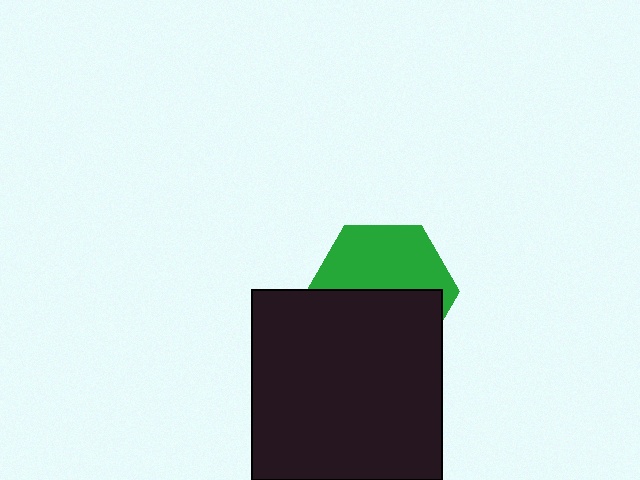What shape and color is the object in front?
The object in front is a black square.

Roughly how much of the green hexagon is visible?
About half of it is visible (roughly 50%).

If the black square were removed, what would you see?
You would see the complete green hexagon.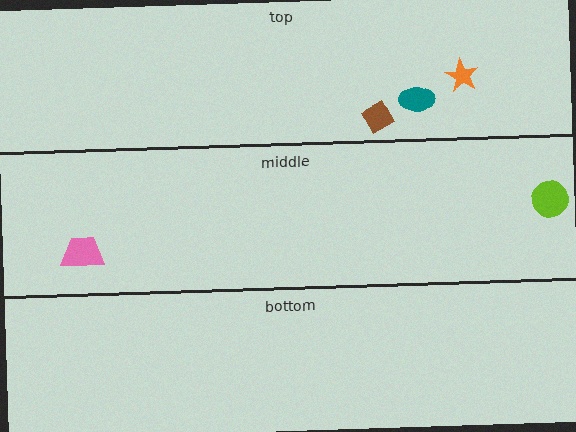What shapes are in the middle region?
The lime circle, the pink trapezoid.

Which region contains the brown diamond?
The top region.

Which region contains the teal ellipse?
The top region.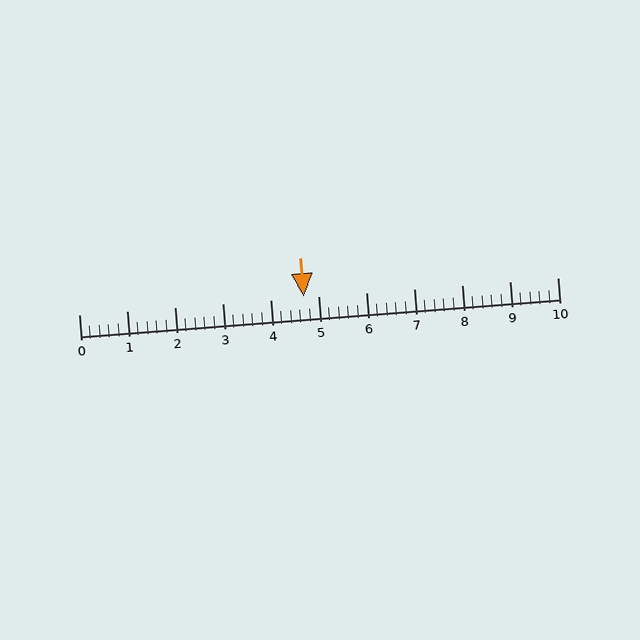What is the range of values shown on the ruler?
The ruler shows values from 0 to 10.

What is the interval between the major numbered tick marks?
The major tick marks are spaced 1 units apart.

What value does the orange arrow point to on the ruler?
The orange arrow points to approximately 4.7.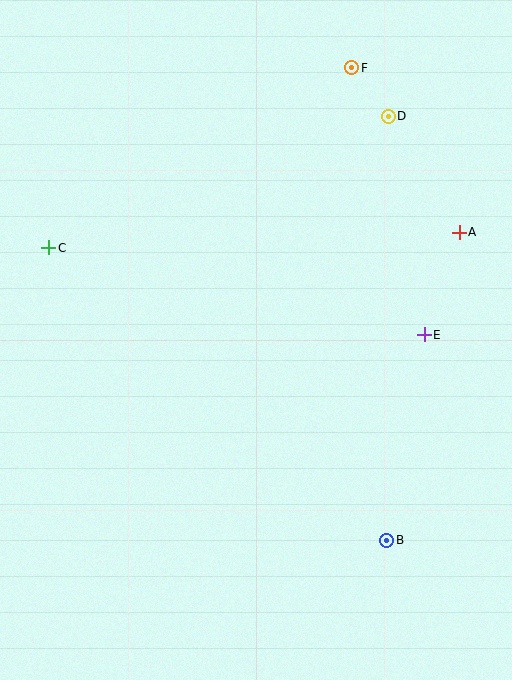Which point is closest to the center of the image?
Point E at (424, 335) is closest to the center.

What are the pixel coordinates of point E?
Point E is at (424, 335).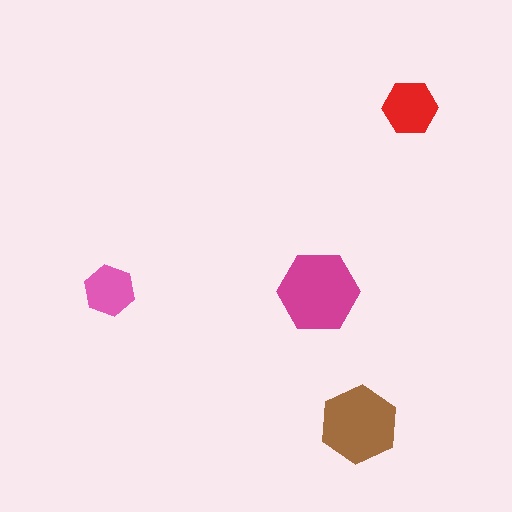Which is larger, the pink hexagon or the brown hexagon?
The brown one.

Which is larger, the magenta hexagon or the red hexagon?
The magenta one.